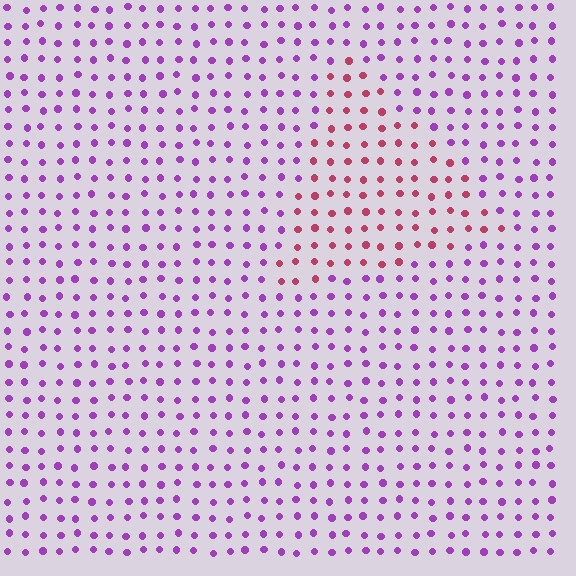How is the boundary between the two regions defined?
The boundary is defined purely by a slight shift in hue (about 54 degrees). Spacing, size, and orientation are identical on both sides.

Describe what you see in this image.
The image is filled with small purple elements in a uniform arrangement. A triangle-shaped region is visible where the elements are tinted to a slightly different hue, forming a subtle color boundary.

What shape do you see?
I see a triangle.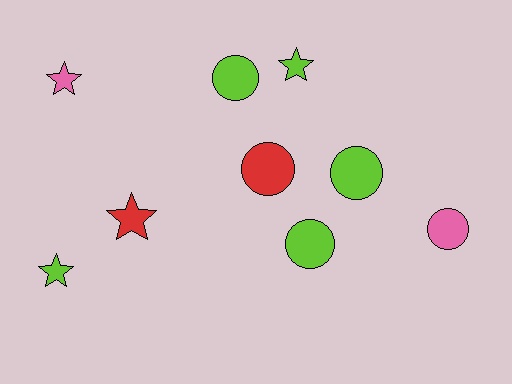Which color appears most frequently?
Lime, with 5 objects.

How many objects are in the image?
There are 9 objects.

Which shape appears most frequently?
Circle, with 5 objects.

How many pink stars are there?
There is 1 pink star.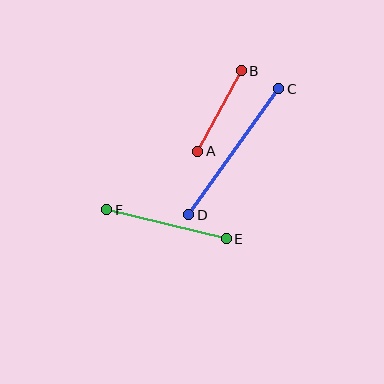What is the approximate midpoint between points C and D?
The midpoint is at approximately (234, 152) pixels.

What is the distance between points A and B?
The distance is approximately 92 pixels.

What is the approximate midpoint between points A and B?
The midpoint is at approximately (220, 111) pixels.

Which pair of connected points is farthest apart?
Points C and D are farthest apart.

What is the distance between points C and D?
The distance is approximately 155 pixels.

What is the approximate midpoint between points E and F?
The midpoint is at approximately (166, 224) pixels.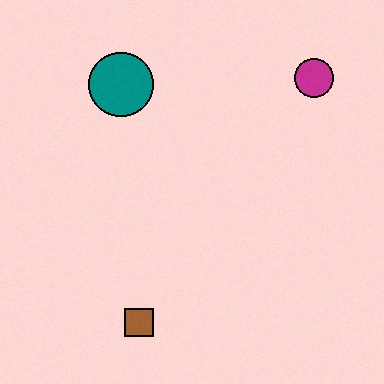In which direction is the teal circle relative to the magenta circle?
The teal circle is to the left of the magenta circle.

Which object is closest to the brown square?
The teal circle is closest to the brown square.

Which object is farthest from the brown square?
The magenta circle is farthest from the brown square.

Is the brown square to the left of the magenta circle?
Yes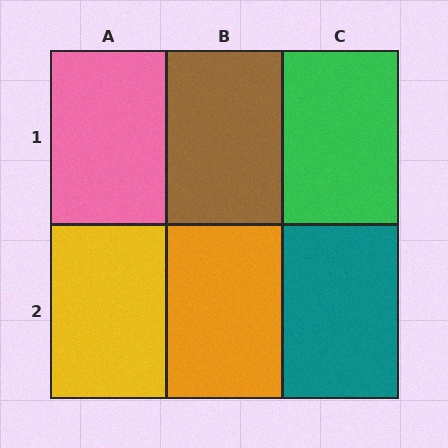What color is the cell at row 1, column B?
Brown.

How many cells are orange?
1 cell is orange.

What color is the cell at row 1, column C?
Green.